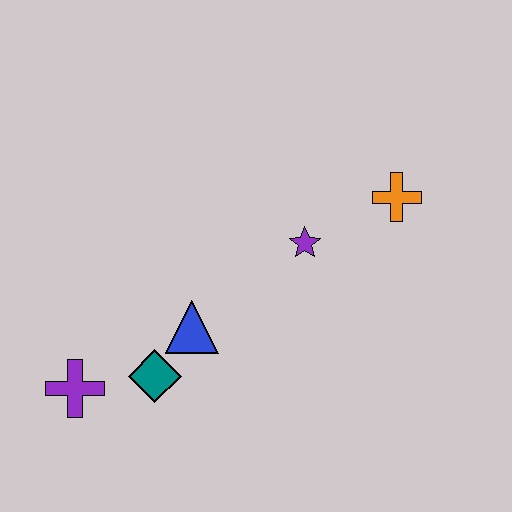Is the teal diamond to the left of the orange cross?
Yes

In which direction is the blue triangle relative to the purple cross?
The blue triangle is to the right of the purple cross.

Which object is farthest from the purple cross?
The orange cross is farthest from the purple cross.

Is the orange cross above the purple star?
Yes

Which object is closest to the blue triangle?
The teal diamond is closest to the blue triangle.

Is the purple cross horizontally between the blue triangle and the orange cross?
No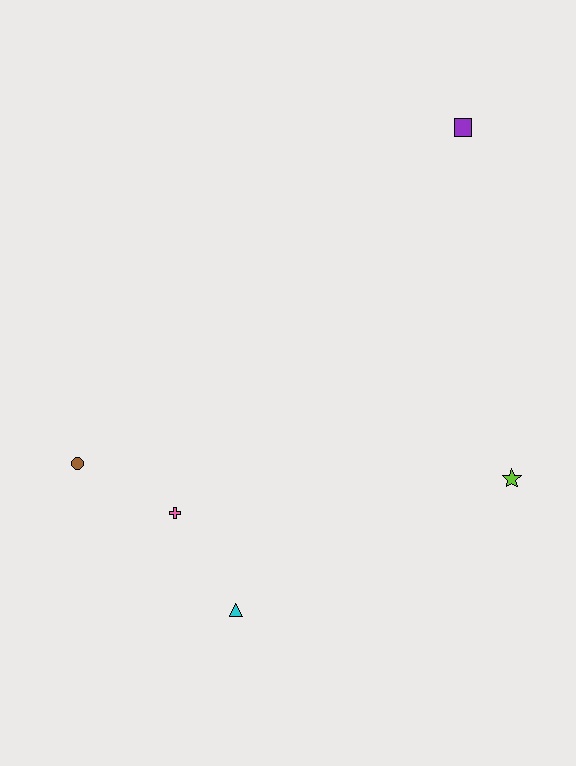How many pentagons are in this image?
There are no pentagons.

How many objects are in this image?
There are 5 objects.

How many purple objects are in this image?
There is 1 purple object.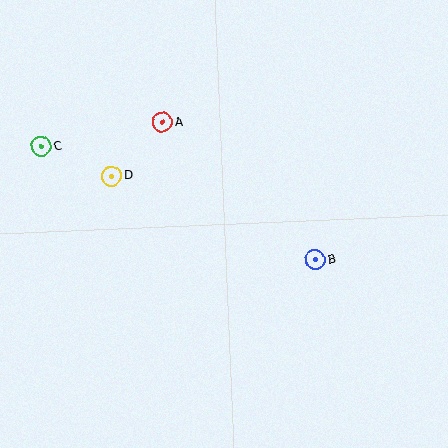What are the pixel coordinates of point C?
Point C is at (41, 146).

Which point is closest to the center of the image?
Point B at (315, 260) is closest to the center.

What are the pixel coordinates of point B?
Point B is at (315, 260).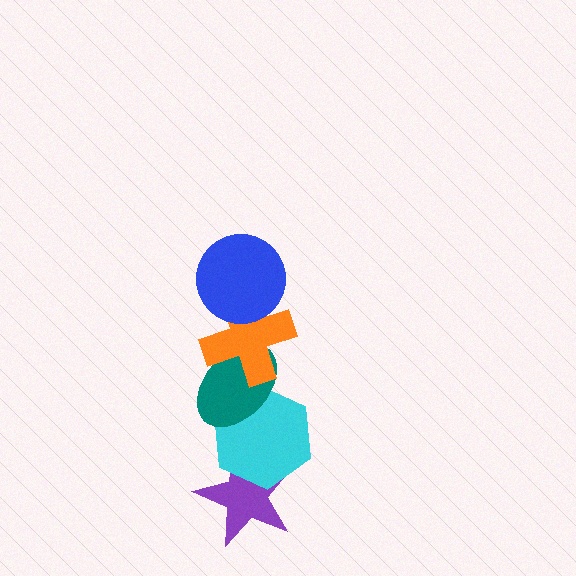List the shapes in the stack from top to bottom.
From top to bottom: the blue circle, the orange cross, the teal ellipse, the cyan hexagon, the purple star.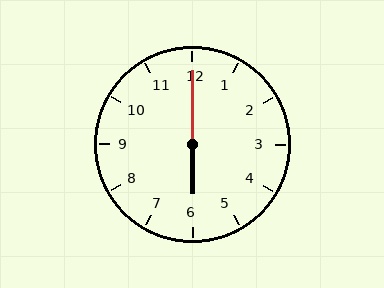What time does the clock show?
6:00.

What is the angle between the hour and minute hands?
Approximately 180 degrees.